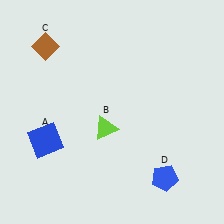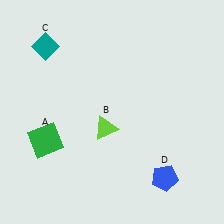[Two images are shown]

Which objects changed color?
A changed from blue to green. C changed from brown to teal.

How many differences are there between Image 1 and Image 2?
There are 2 differences between the two images.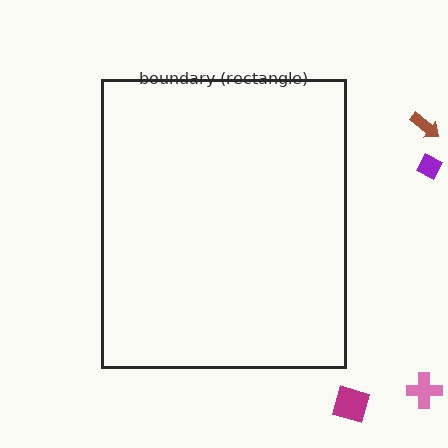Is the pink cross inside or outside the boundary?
Outside.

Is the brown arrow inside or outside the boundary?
Outside.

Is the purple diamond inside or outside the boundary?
Outside.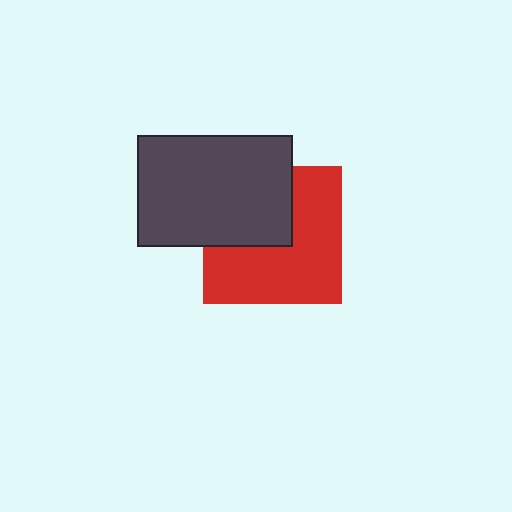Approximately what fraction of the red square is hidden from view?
Roughly 39% of the red square is hidden behind the dark gray rectangle.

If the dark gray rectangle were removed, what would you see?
You would see the complete red square.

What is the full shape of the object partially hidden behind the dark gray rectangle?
The partially hidden object is a red square.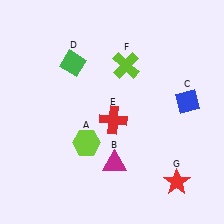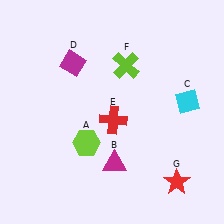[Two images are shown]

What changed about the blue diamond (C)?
In Image 1, C is blue. In Image 2, it changed to cyan.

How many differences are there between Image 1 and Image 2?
There are 2 differences between the two images.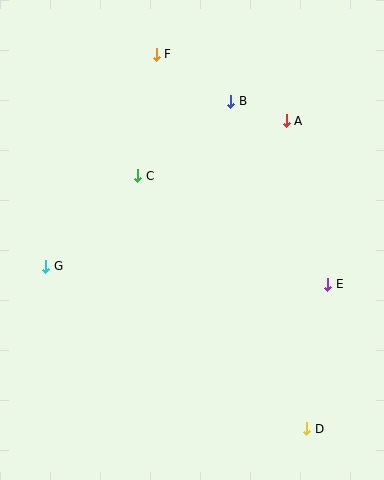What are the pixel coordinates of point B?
Point B is at (230, 101).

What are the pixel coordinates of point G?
Point G is at (46, 266).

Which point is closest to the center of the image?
Point C at (138, 176) is closest to the center.